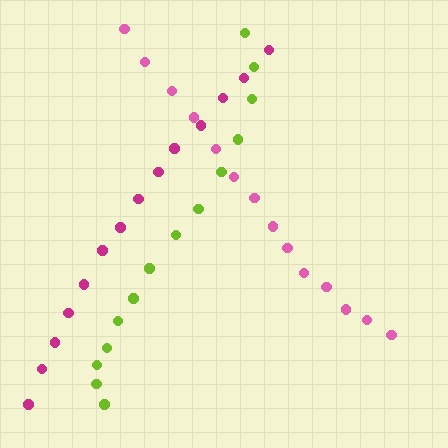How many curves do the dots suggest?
There are 3 distinct paths.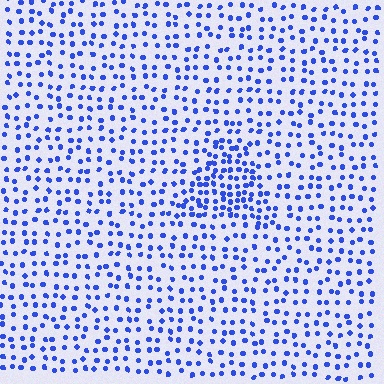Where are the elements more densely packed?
The elements are more densely packed inside the triangle boundary.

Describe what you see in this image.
The image contains small blue elements arranged at two different densities. A triangle-shaped region is visible where the elements are more densely packed than the surrounding area.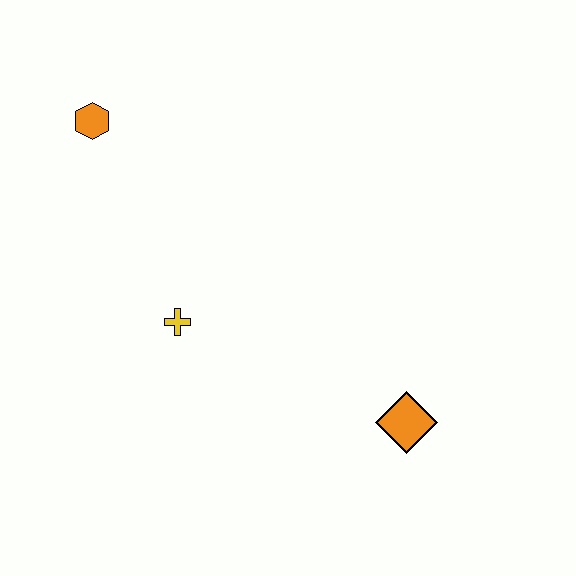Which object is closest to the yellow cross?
The orange hexagon is closest to the yellow cross.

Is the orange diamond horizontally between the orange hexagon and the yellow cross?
No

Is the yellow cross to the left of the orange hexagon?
No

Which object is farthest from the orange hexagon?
The orange diamond is farthest from the orange hexagon.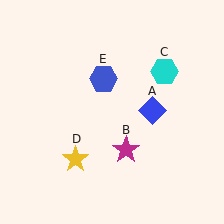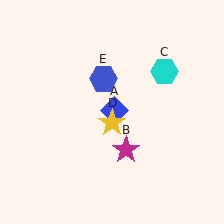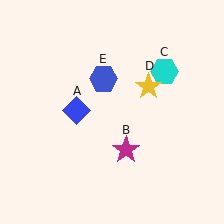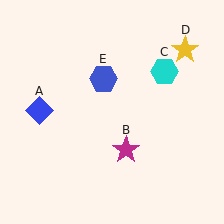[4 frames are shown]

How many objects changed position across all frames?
2 objects changed position: blue diamond (object A), yellow star (object D).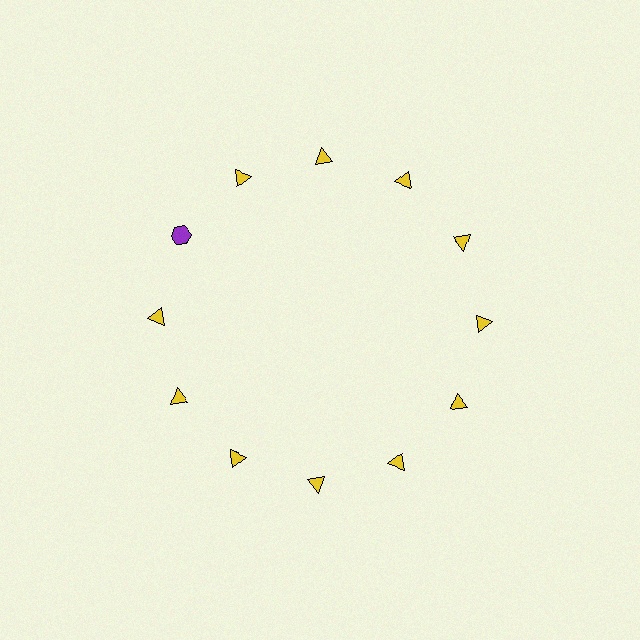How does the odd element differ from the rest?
It differs in both color (purple instead of yellow) and shape (hexagon instead of triangle).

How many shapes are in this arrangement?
There are 12 shapes arranged in a ring pattern.